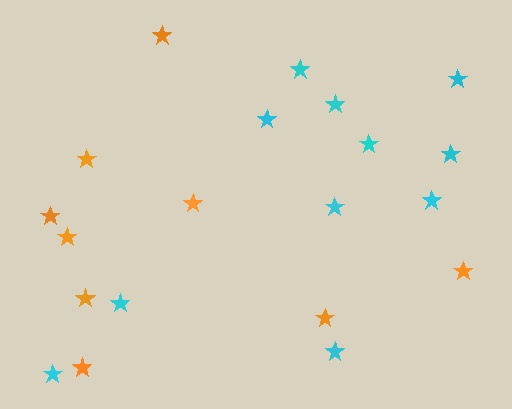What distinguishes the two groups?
There are 2 groups: one group of orange stars (9) and one group of cyan stars (11).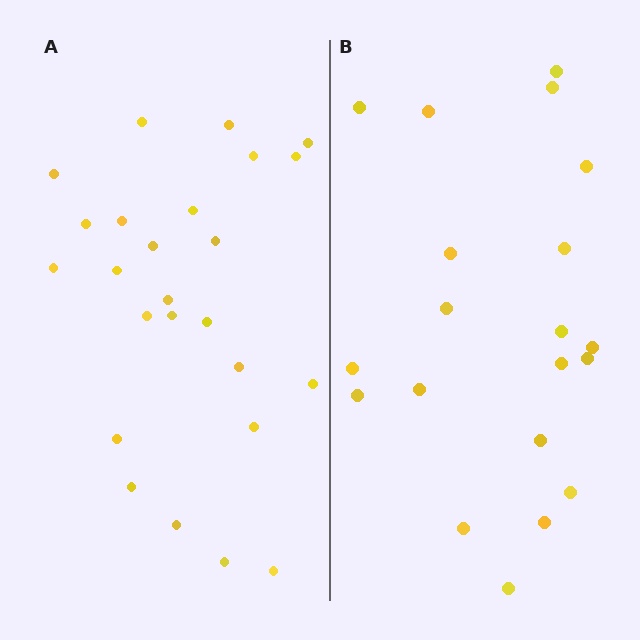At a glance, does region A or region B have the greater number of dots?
Region A (the left region) has more dots.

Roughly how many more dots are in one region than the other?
Region A has about 5 more dots than region B.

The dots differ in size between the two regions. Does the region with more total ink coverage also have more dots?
No. Region B has more total ink coverage because its dots are larger, but region A actually contains more individual dots. Total area can be misleading — the number of items is what matters here.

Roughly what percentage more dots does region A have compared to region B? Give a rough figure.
About 25% more.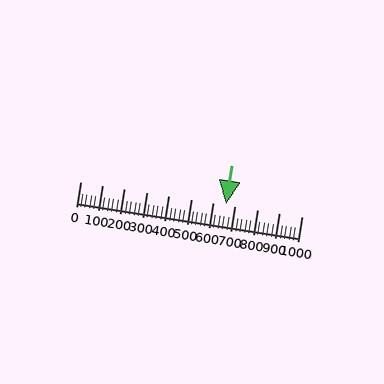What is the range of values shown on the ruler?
The ruler shows values from 0 to 1000.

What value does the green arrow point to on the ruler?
The green arrow points to approximately 658.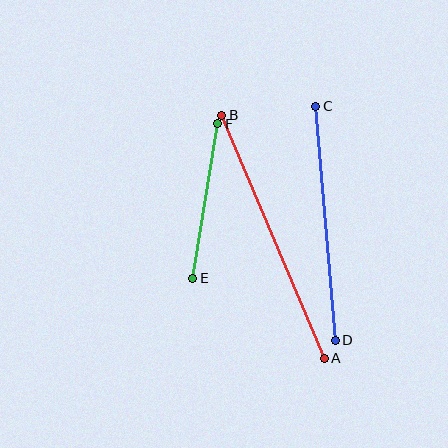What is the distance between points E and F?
The distance is approximately 157 pixels.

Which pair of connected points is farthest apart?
Points A and B are farthest apart.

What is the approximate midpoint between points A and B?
The midpoint is at approximately (273, 237) pixels.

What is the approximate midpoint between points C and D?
The midpoint is at approximately (325, 223) pixels.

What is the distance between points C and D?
The distance is approximately 235 pixels.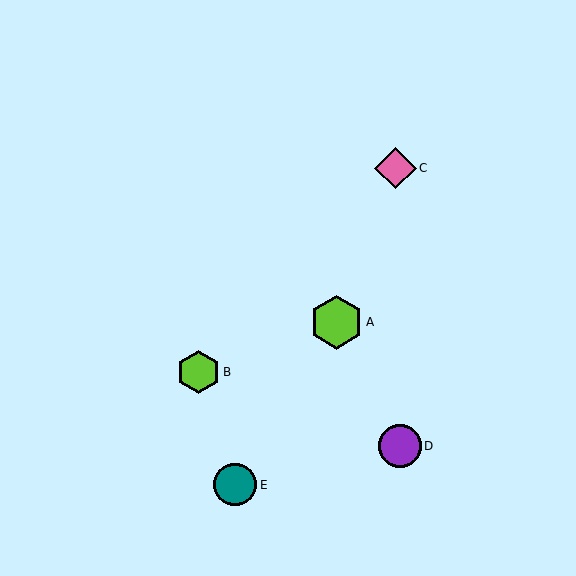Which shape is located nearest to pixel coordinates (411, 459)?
The purple circle (labeled D) at (400, 446) is nearest to that location.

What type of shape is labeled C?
Shape C is a pink diamond.